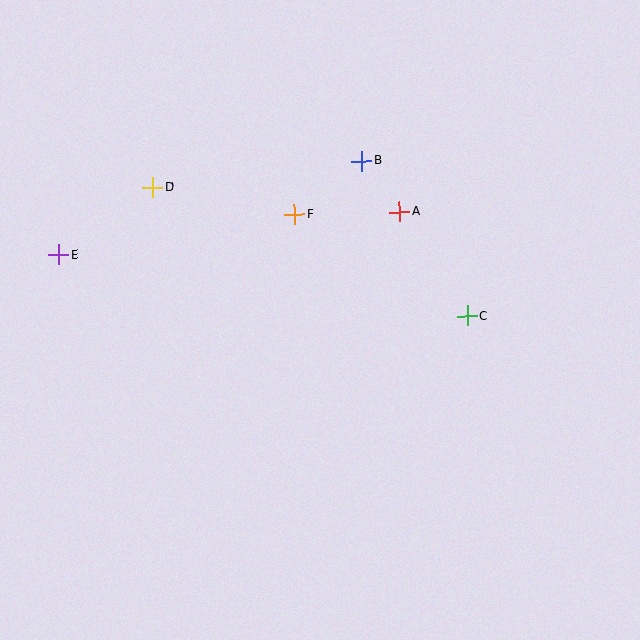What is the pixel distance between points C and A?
The distance between C and A is 124 pixels.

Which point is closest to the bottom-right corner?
Point C is closest to the bottom-right corner.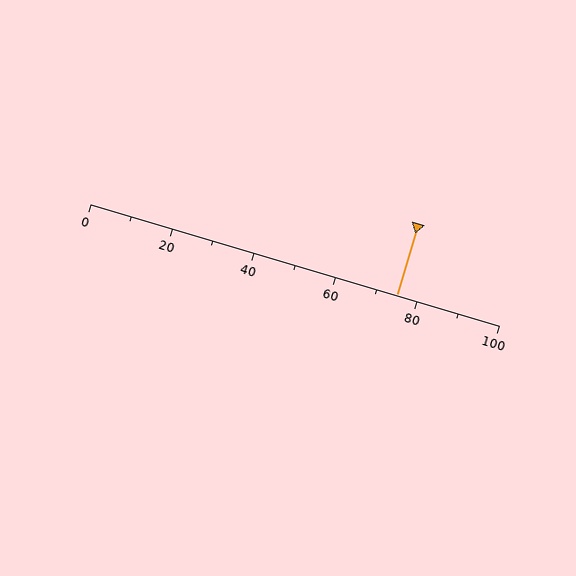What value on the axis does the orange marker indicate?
The marker indicates approximately 75.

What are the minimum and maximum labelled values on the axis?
The axis runs from 0 to 100.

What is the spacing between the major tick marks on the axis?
The major ticks are spaced 20 apart.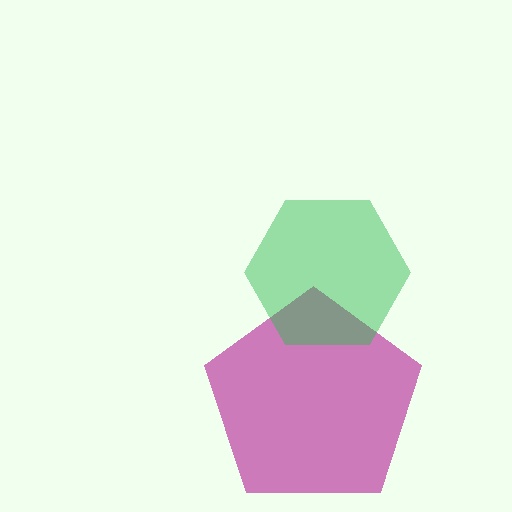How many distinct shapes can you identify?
There are 2 distinct shapes: a magenta pentagon, a green hexagon.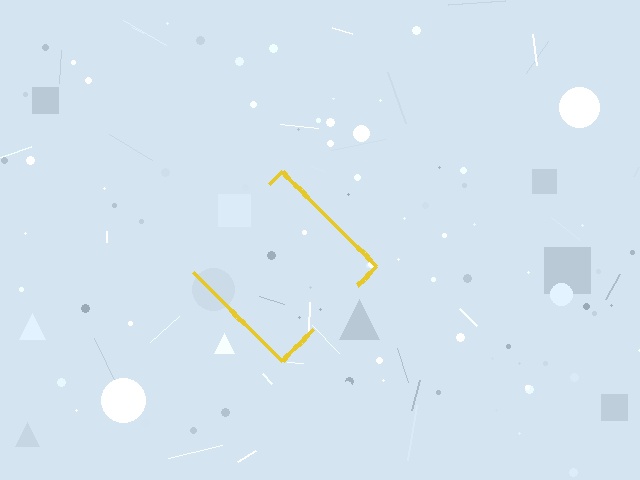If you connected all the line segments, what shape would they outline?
They would outline a diamond.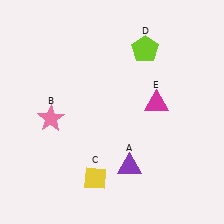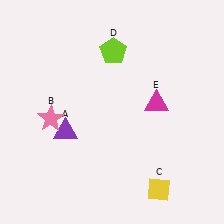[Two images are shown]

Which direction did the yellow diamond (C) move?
The yellow diamond (C) moved right.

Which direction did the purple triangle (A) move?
The purple triangle (A) moved left.